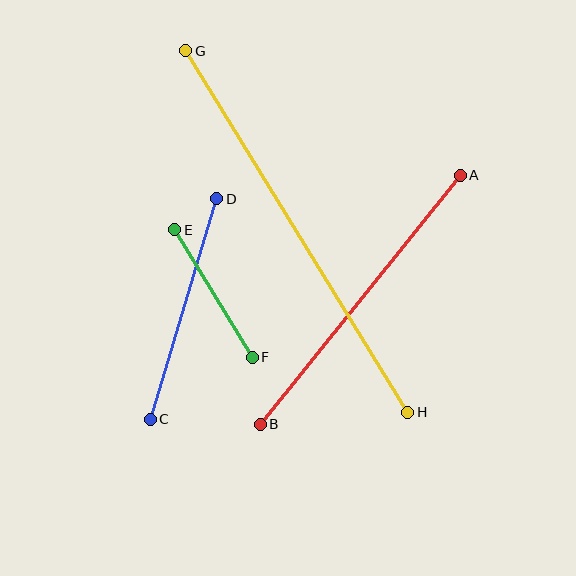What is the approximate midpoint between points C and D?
The midpoint is at approximately (184, 309) pixels.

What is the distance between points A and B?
The distance is approximately 319 pixels.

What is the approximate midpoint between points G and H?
The midpoint is at approximately (297, 232) pixels.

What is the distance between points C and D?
The distance is approximately 231 pixels.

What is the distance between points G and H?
The distance is approximately 424 pixels.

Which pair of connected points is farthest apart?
Points G and H are farthest apart.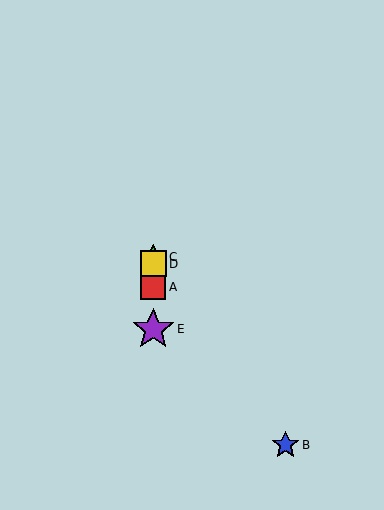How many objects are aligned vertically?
4 objects (A, C, D, E) are aligned vertically.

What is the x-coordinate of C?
Object C is at x≈153.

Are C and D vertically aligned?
Yes, both are at x≈153.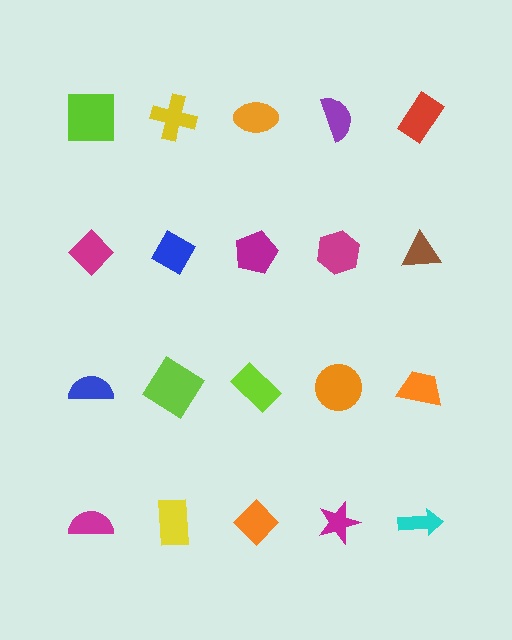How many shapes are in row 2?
5 shapes.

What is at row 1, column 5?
A red rectangle.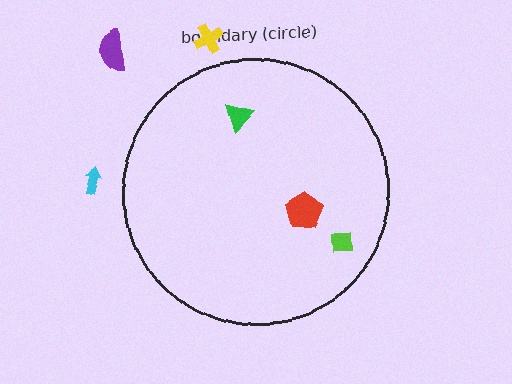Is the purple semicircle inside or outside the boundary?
Outside.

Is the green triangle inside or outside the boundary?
Inside.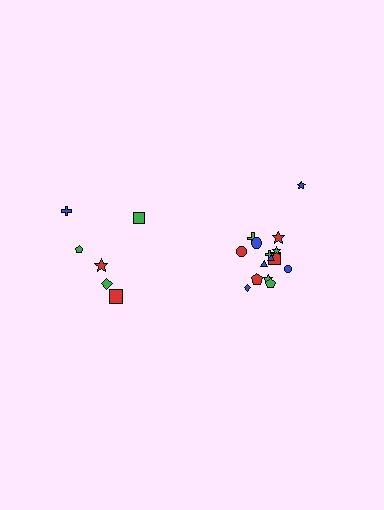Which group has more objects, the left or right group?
The right group.